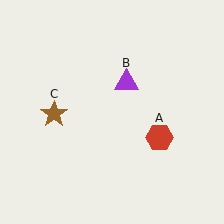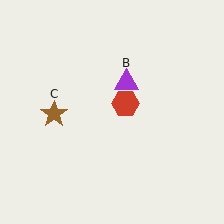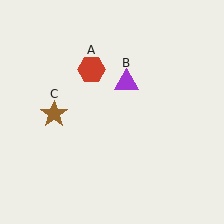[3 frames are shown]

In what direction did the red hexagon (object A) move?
The red hexagon (object A) moved up and to the left.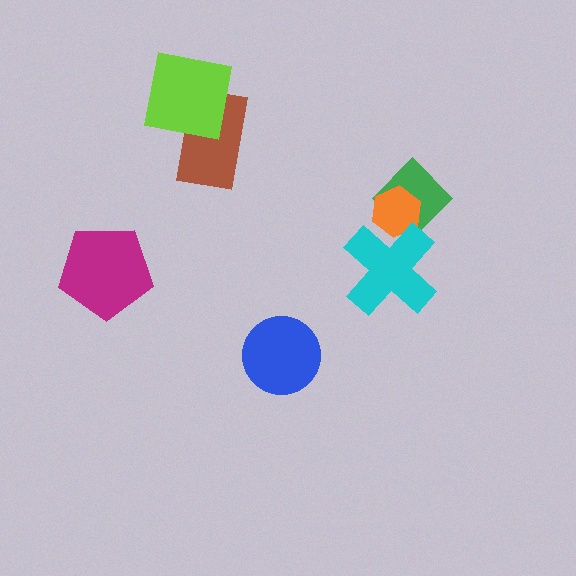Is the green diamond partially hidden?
Yes, it is partially covered by another shape.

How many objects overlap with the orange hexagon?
2 objects overlap with the orange hexagon.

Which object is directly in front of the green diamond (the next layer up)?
The orange hexagon is directly in front of the green diamond.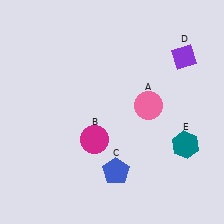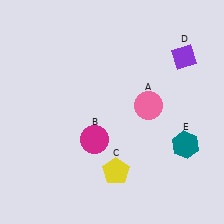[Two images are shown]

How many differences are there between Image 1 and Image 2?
There is 1 difference between the two images.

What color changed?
The pentagon (C) changed from blue in Image 1 to yellow in Image 2.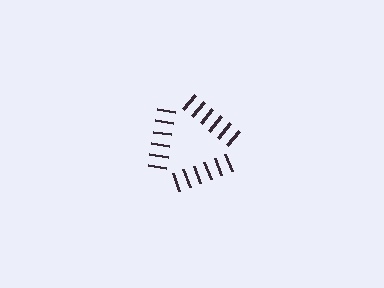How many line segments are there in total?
18 — 6 along each of the 3 edges.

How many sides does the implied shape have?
3 sides — the line-ends trace a triangle.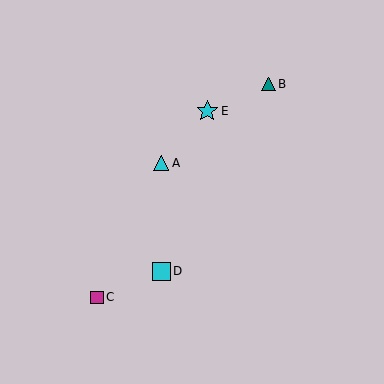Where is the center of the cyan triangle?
The center of the cyan triangle is at (161, 163).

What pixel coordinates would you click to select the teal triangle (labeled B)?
Click at (268, 84) to select the teal triangle B.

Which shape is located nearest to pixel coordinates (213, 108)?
The cyan star (labeled E) at (207, 111) is nearest to that location.